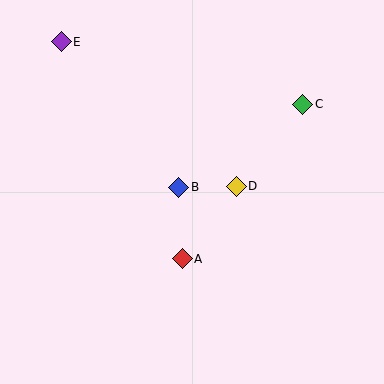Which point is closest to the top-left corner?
Point E is closest to the top-left corner.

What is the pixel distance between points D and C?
The distance between D and C is 106 pixels.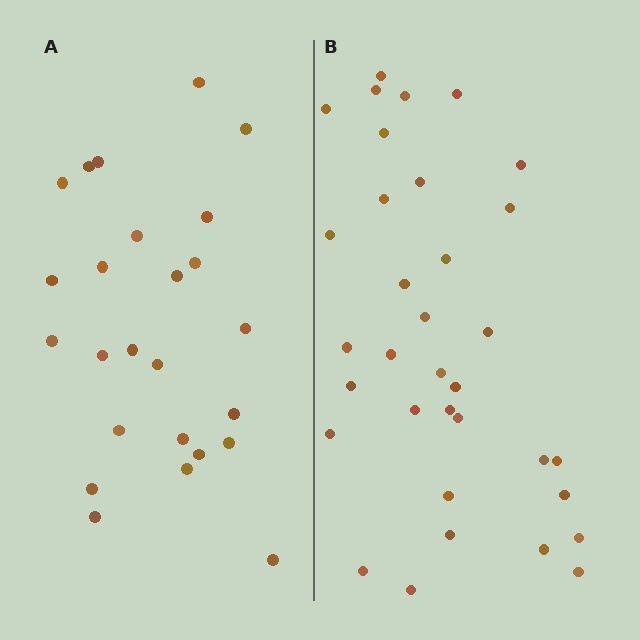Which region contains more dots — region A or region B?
Region B (the right region) has more dots.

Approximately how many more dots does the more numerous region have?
Region B has roughly 8 or so more dots than region A.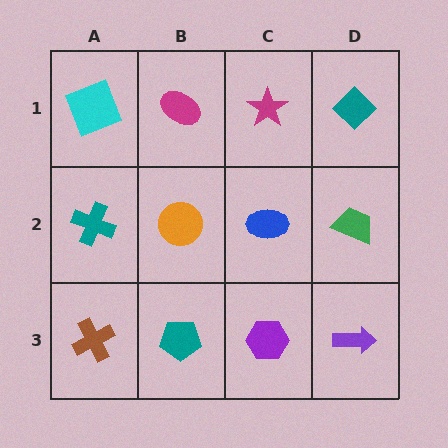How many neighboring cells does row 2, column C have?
4.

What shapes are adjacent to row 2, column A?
A cyan square (row 1, column A), a brown cross (row 3, column A), an orange circle (row 2, column B).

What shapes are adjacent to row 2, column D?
A teal diamond (row 1, column D), a purple arrow (row 3, column D), a blue ellipse (row 2, column C).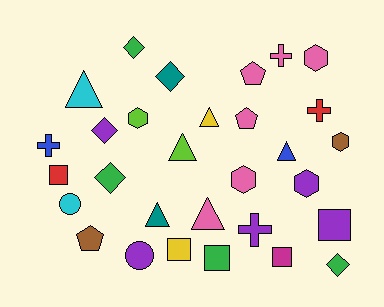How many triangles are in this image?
There are 6 triangles.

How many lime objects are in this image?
There are 2 lime objects.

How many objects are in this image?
There are 30 objects.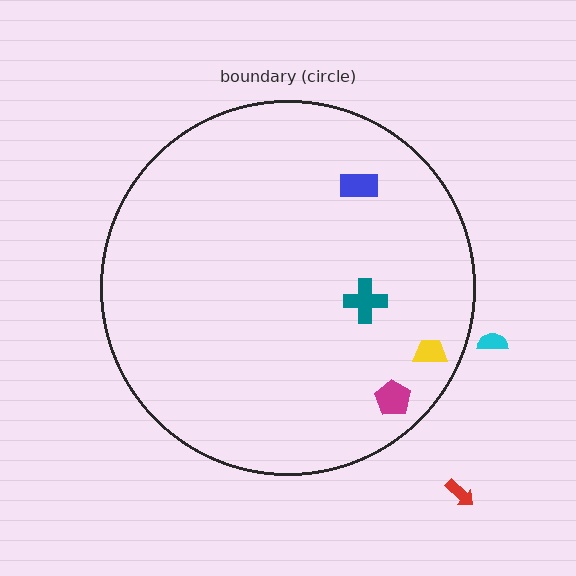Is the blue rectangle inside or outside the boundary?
Inside.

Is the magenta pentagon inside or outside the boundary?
Inside.